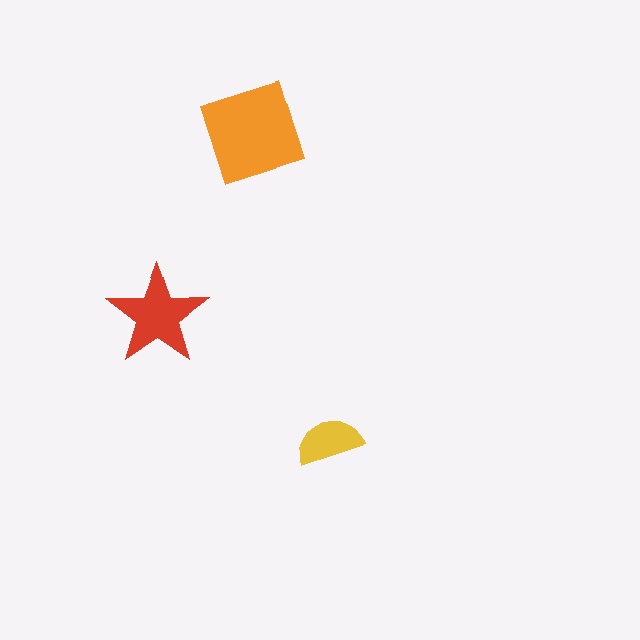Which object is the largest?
The orange diamond.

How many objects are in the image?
There are 3 objects in the image.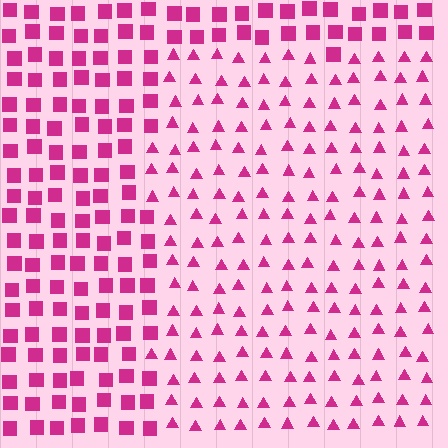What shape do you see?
I see a rectangle.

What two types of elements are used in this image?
The image uses triangles inside the rectangle region and squares outside it.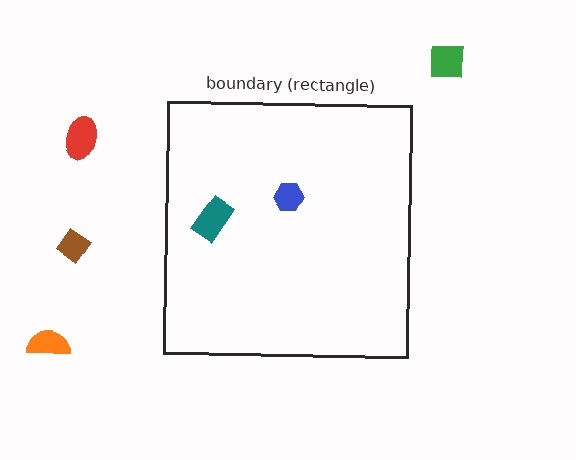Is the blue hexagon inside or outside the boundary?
Inside.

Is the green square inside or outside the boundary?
Outside.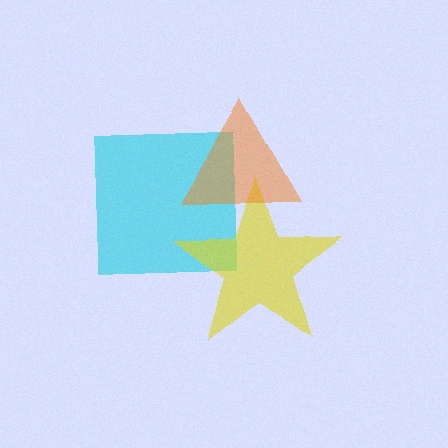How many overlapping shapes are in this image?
There are 3 overlapping shapes in the image.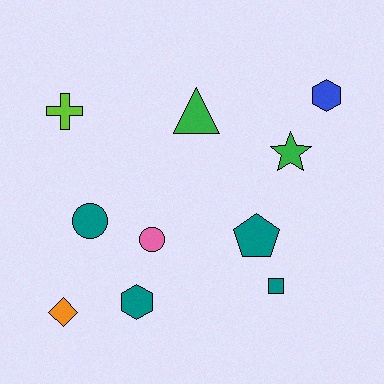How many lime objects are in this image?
There is 1 lime object.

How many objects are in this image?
There are 10 objects.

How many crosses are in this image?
There is 1 cross.